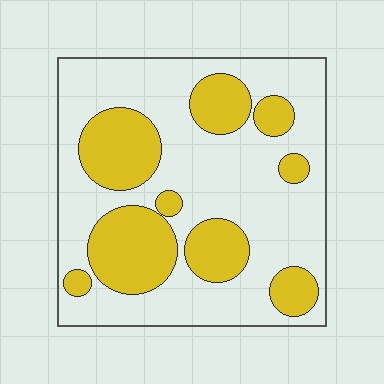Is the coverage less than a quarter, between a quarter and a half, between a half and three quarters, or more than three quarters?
Between a quarter and a half.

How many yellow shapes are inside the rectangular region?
9.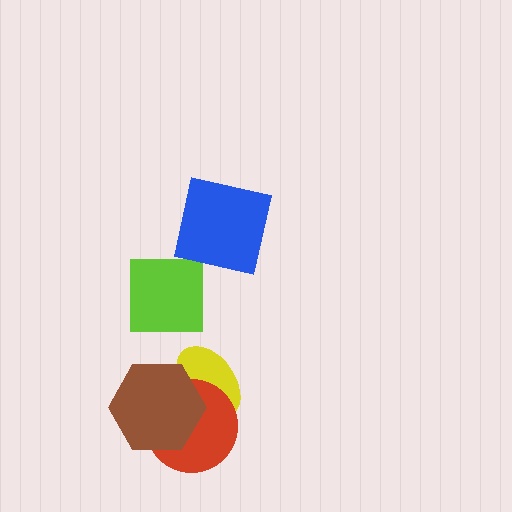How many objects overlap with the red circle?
2 objects overlap with the red circle.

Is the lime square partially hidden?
No, no other shape covers it.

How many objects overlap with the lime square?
0 objects overlap with the lime square.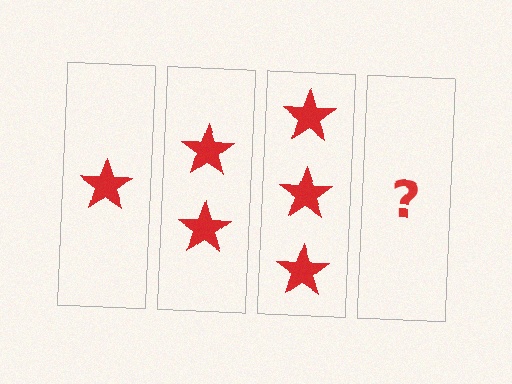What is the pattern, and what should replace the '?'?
The pattern is that each step adds one more star. The '?' should be 4 stars.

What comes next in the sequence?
The next element should be 4 stars.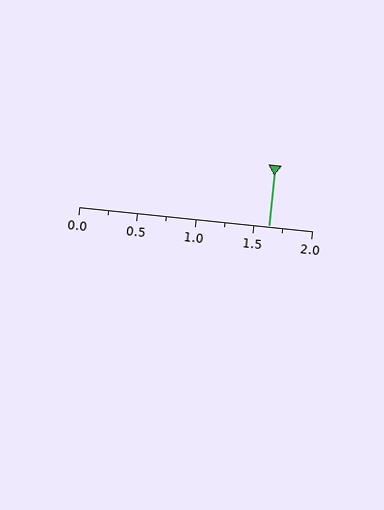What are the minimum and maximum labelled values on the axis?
The axis runs from 0.0 to 2.0.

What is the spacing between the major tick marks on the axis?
The major ticks are spaced 0.5 apart.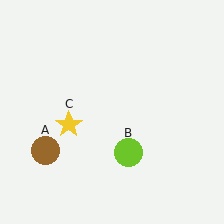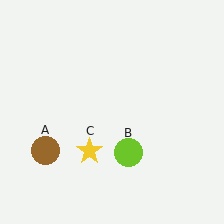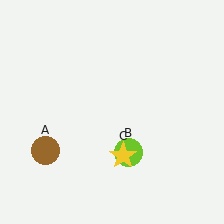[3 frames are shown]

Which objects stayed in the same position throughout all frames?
Brown circle (object A) and lime circle (object B) remained stationary.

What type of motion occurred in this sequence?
The yellow star (object C) rotated counterclockwise around the center of the scene.